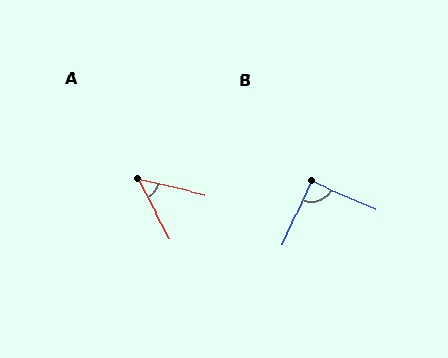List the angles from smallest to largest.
A (49°), B (91°).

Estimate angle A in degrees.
Approximately 49 degrees.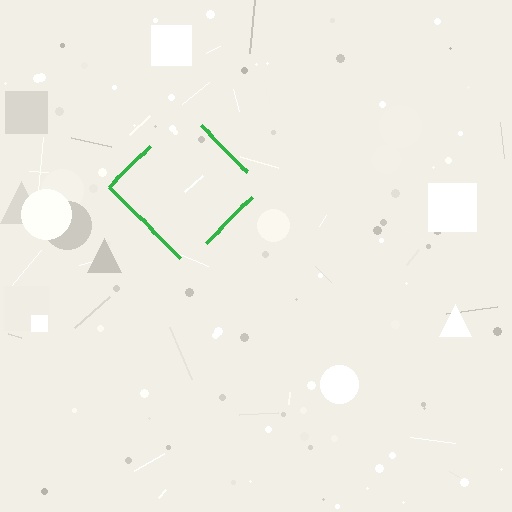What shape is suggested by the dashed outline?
The dashed outline suggests a diamond.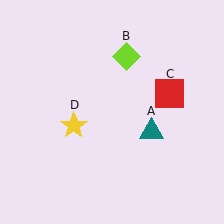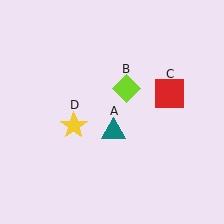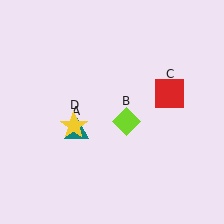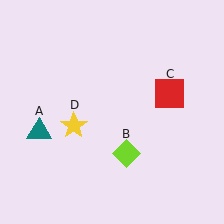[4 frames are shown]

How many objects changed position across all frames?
2 objects changed position: teal triangle (object A), lime diamond (object B).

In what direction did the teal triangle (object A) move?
The teal triangle (object A) moved left.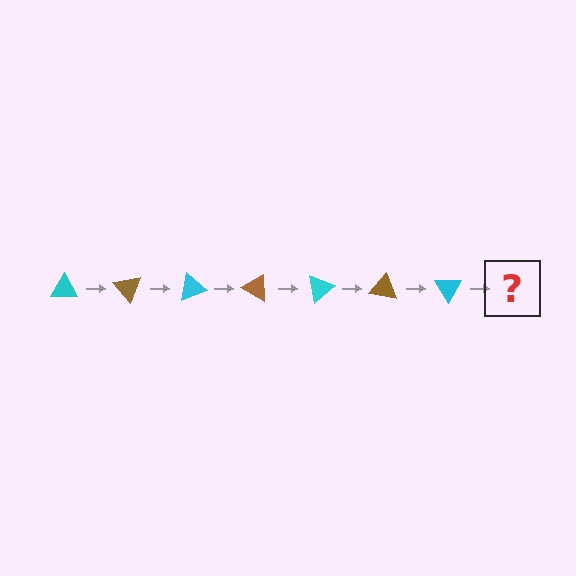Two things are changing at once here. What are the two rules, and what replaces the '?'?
The two rules are that it rotates 50 degrees each step and the color cycles through cyan and brown. The '?' should be a brown triangle, rotated 350 degrees from the start.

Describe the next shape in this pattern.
It should be a brown triangle, rotated 350 degrees from the start.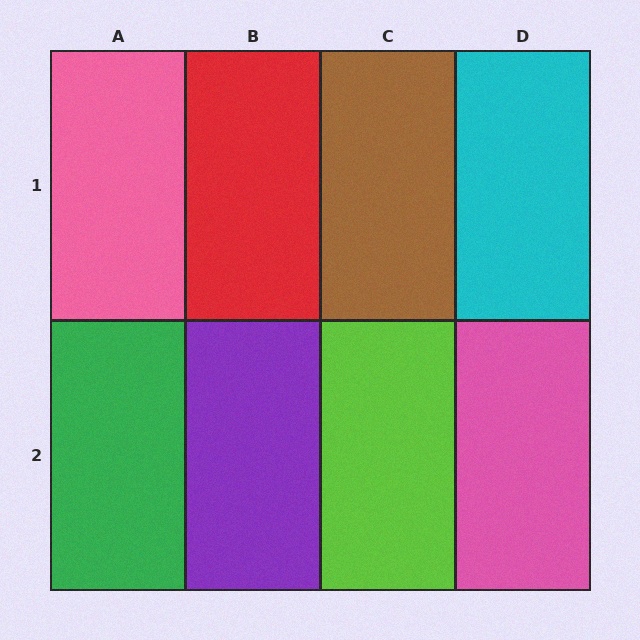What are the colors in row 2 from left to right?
Green, purple, lime, pink.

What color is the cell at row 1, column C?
Brown.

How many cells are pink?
2 cells are pink.